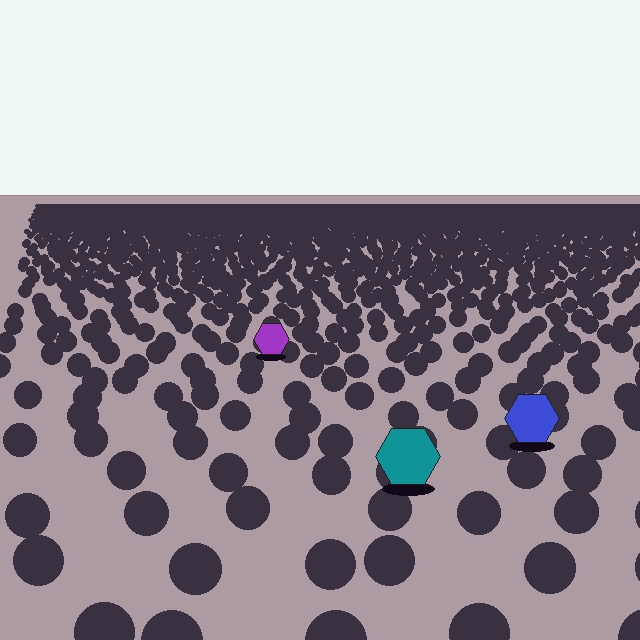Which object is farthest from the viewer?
The purple hexagon is farthest from the viewer. It appears smaller and the ground texture around it is denser.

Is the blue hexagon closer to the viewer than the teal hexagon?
No. The teal hexagon is closer — you can tell from the texture gradient: the ground texture is coarser near it.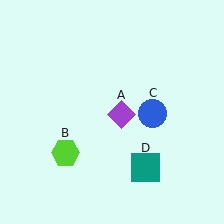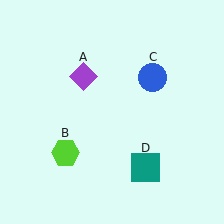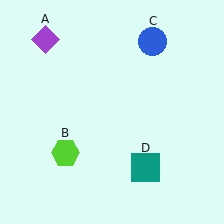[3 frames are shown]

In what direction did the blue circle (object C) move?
The blue circle (object C) moved up.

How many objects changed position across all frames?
2 objects changed position: purple diamond (object A), blue circle (object C).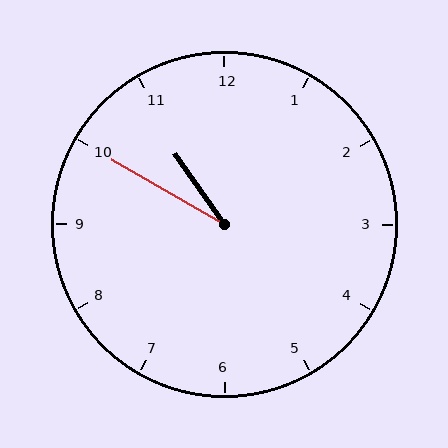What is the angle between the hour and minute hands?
Approximately 25 degrees.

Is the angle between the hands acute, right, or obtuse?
It is acute.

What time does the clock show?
10:50.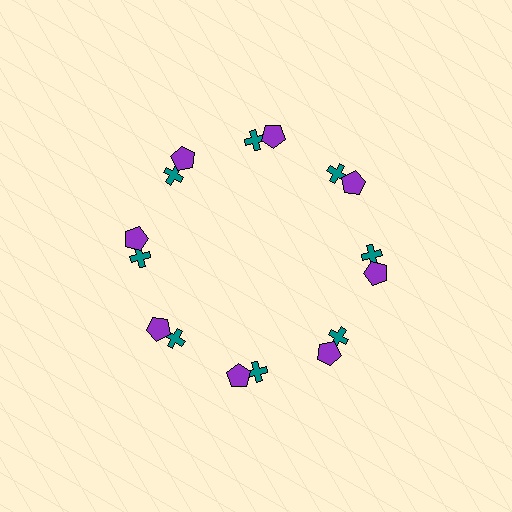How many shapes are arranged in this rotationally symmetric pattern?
There are 16 shapes, arranged in 8 groups of 2.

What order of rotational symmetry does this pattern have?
This pattern has 8-fold rotational symmetry.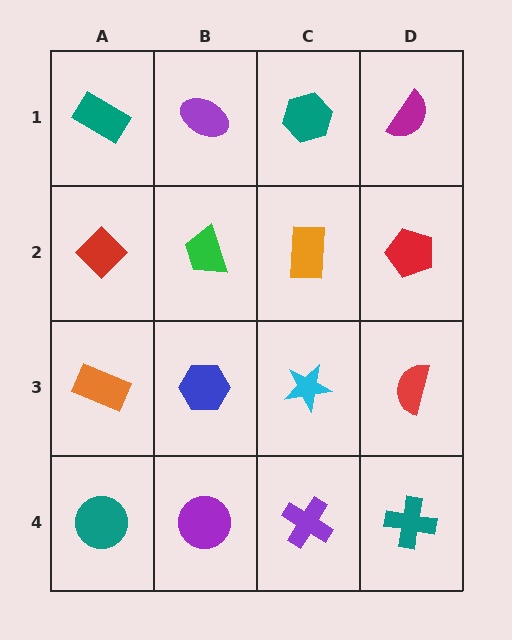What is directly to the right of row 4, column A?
A purple circle.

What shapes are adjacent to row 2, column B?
A purple ellipse (row 1, column B), a blue hexagon (row 3, column B), a red diamond (row 2, column A), an orange rectangle (row 2, column C).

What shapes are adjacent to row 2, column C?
A teal hexagon (row 1, column C), a cyan star (row 3, column C), a green trapezoid (row 2, column B), a red pentagon (row 2, column D).